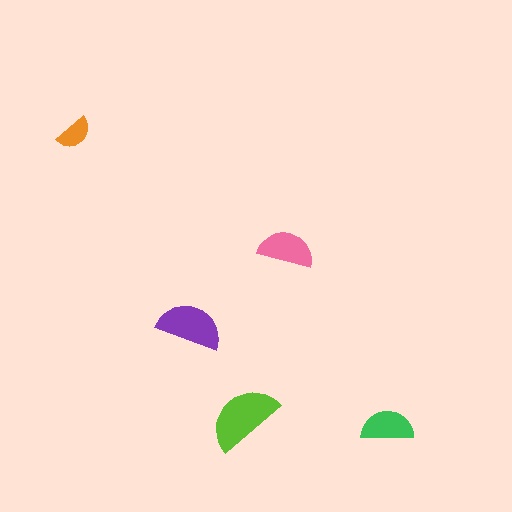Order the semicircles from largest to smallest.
the lime one, the purple one, the pink one, the green one, the orange one.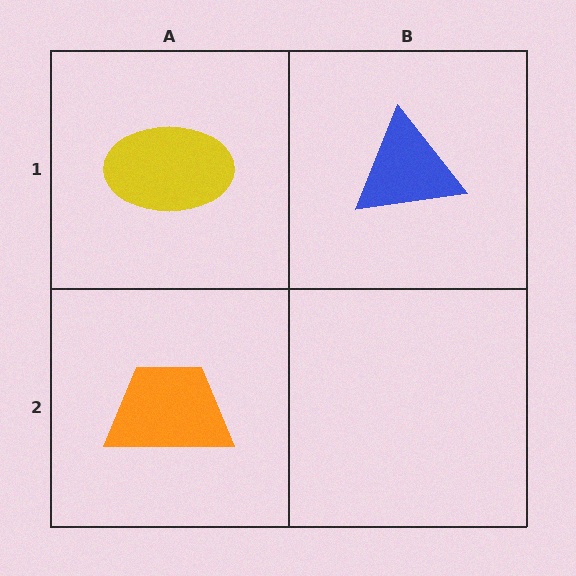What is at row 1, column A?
A yellow ellipse.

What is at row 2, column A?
An orange trapezoid.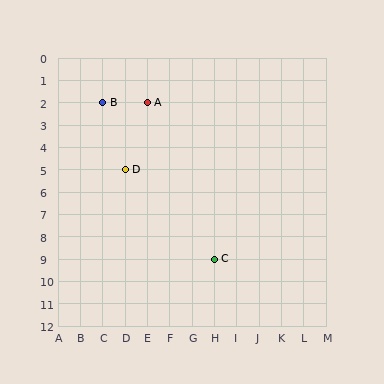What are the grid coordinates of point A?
Point A is at grid coordinates (E, 2).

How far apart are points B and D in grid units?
Points B and D are 1 column and 3 rows apart (about 3.2 grid units diagonally).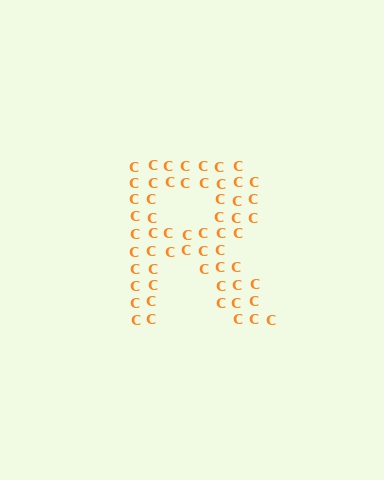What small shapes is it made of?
It is made of small letter C's.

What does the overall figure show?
The overall figure shows the letter R.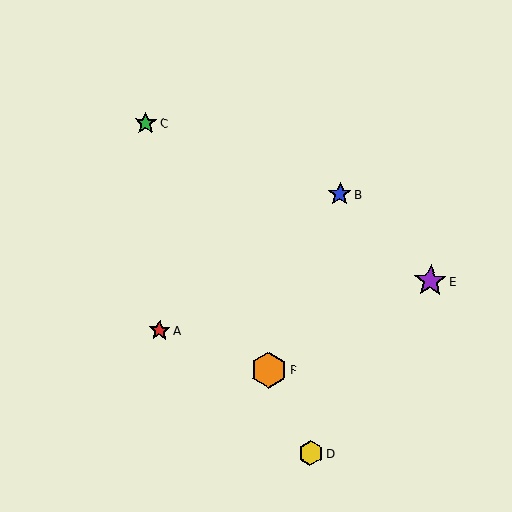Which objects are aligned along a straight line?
Objects C, D, F are aligned along a straight line.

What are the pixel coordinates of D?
Object D is at (311, 453).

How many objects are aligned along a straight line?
3 objects (C, D, F) are aligned along a straight line.